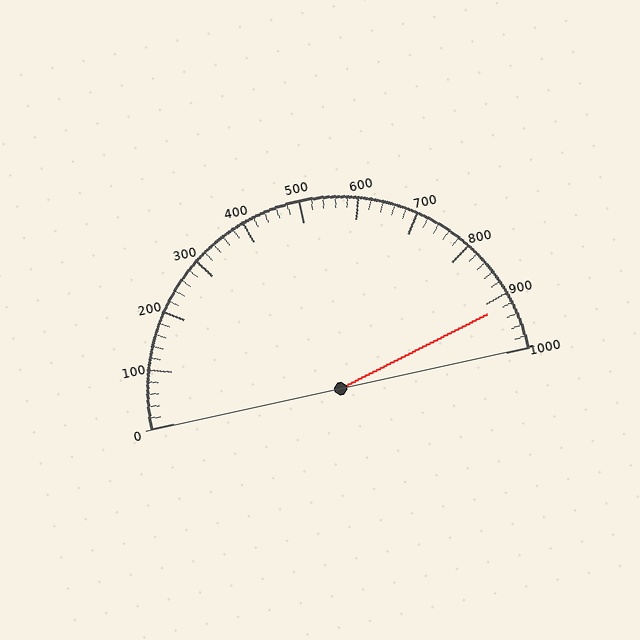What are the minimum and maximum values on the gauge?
The gauge ranges from 0 to 1000.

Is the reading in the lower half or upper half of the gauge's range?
The reading is in the upper half of the range (0 to 1000).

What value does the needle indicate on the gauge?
The needle indicates approximately 920.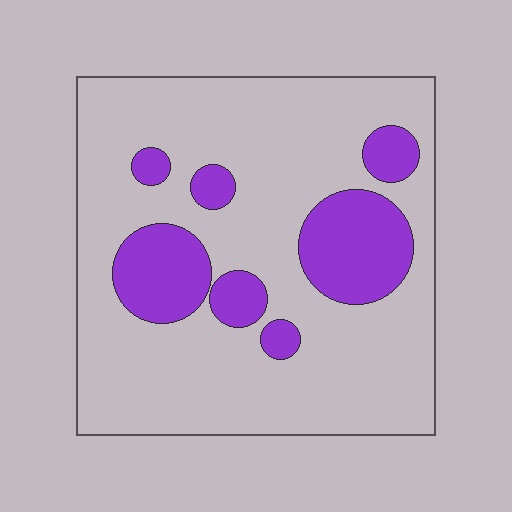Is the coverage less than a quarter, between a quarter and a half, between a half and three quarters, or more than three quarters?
Less than a quarter.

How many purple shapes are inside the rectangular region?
7.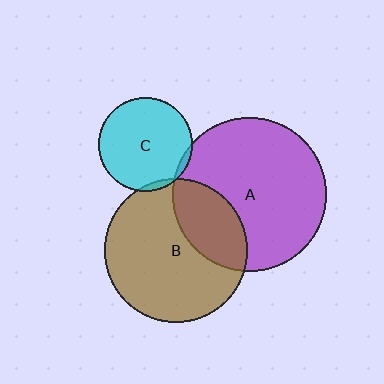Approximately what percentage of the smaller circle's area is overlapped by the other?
Approximately 30%.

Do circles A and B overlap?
Yes.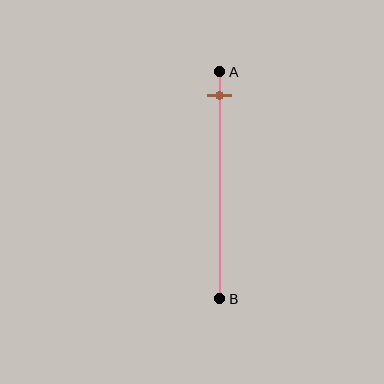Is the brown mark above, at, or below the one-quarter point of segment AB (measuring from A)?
The brown mark is above the one-quarter point of segment AB.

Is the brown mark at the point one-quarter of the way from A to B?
No, the mark is at about 10% from A, not at the 25% one-quarter point.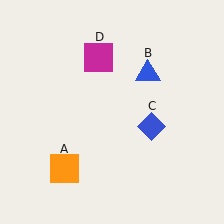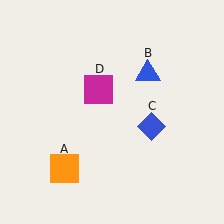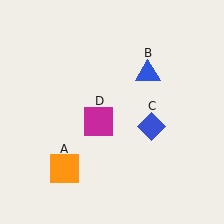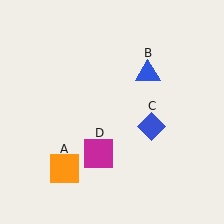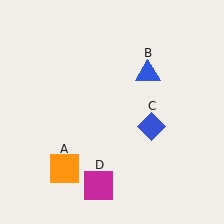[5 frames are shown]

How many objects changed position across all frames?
1 object changed position: magenta square (object D).